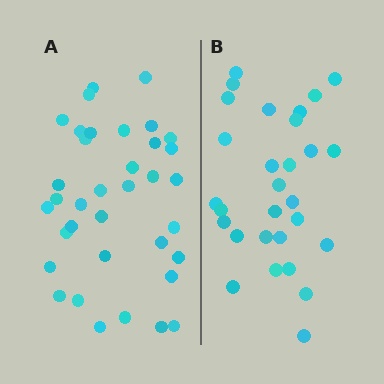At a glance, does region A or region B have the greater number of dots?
Region A (the left region) has more dots.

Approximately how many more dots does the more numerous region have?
Region A has roughly 8 or so more dots than region B.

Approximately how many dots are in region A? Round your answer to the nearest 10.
About 40 dots. (The exact count is 36, which rounds to 40.)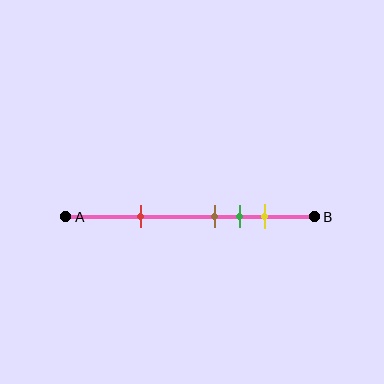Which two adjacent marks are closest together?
The brown and green marks are the closest adjacent pair.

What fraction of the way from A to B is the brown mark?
The brown mark is approximately 60% (0.6) of the way from A to B.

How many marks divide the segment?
There are 4 marks dividing the segment.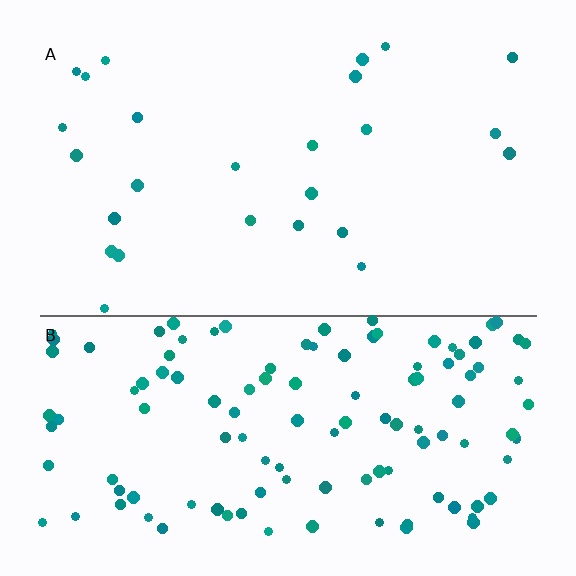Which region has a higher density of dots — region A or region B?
B (the bottom).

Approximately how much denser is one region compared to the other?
Approximately 4.8× — region B over region A.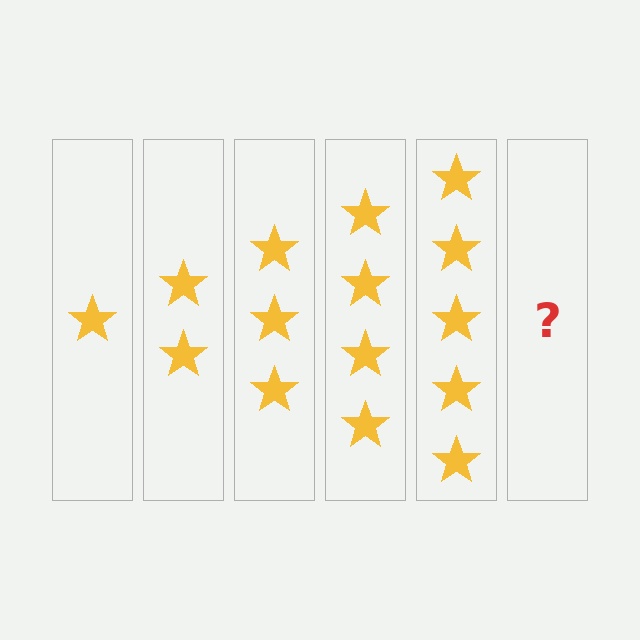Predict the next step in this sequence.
The next step is 6 stars.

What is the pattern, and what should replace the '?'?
The pattern is that each step adds one more star. The '?' should be 6 stars.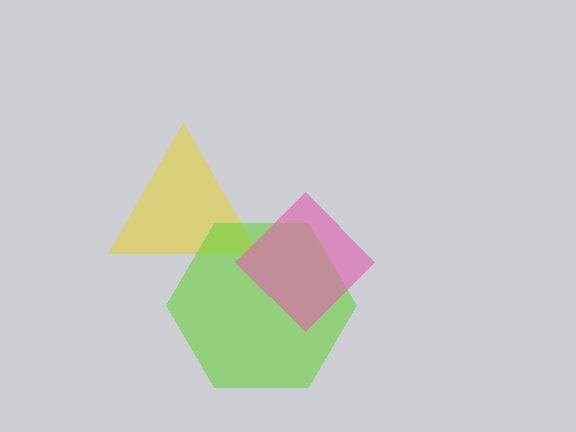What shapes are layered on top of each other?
The layered shapes are: a yellow triangle, a lime hexagon, a pink diamond.